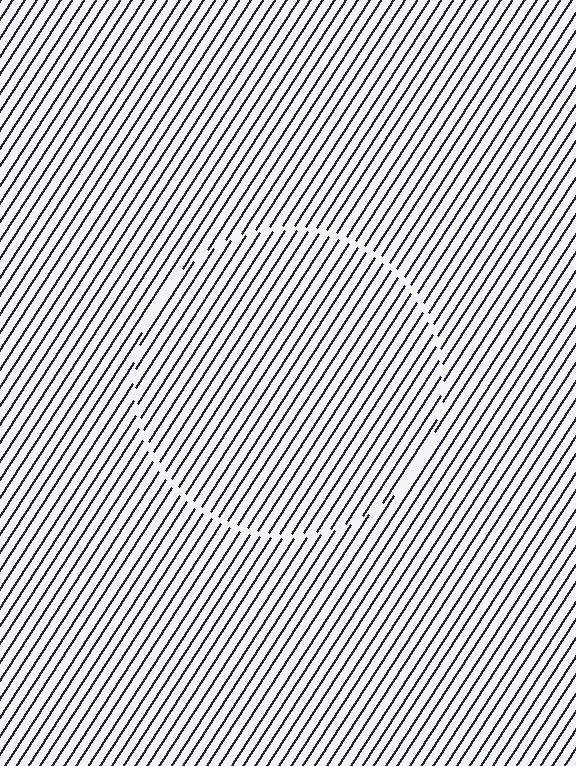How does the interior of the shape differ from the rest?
The interior of the shape contains the same grating, shifted by half a period — the contour is defined by the phase discontinuity where line-ends from the inner and outer gratings abut.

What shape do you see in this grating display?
An illusory circle. The interior of the shape contains the same grating, shifted by half a period — the contour is defined by the phase discontinuity where line-ends from the inner and outer gratings abut.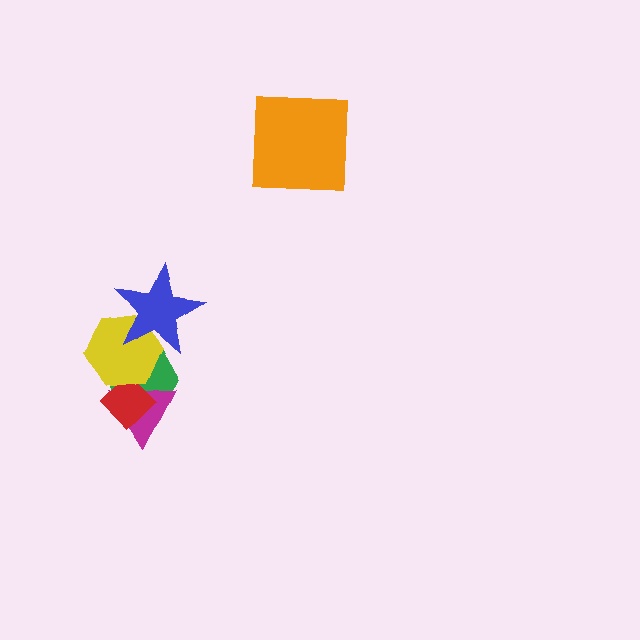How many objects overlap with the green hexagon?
4 objects overlap with the green hexagon.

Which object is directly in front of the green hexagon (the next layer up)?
The magenta triangle is directly in front of the green hexagon.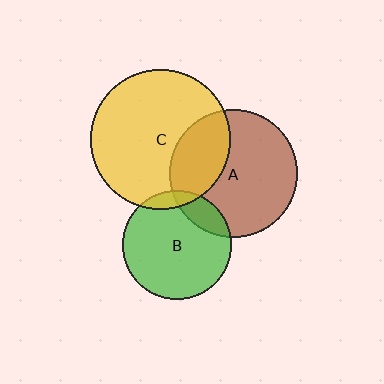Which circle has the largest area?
Circle C (yellow).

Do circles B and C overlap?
Yes.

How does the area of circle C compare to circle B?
Approximately 1.7 times.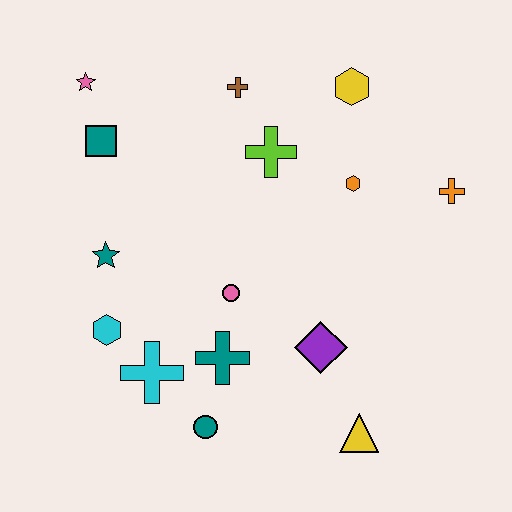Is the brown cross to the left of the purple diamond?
Yes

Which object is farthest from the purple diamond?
The pink star is farthest from the purple diamond.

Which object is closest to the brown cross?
The lime cross is closest to the brown cross.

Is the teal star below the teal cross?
No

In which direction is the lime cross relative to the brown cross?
The lime cross is below the brown cross.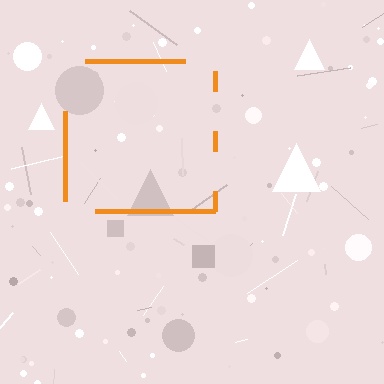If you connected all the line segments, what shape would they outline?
They would outline a square.